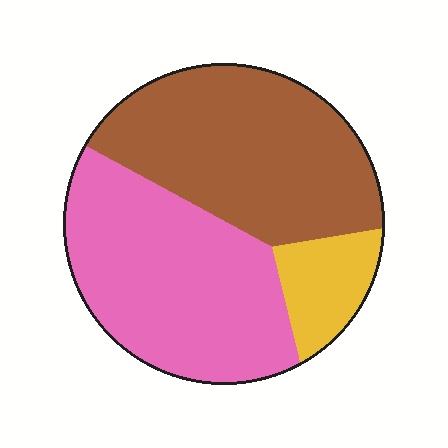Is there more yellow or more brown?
Brown.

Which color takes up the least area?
Yellow, at roughly 10%.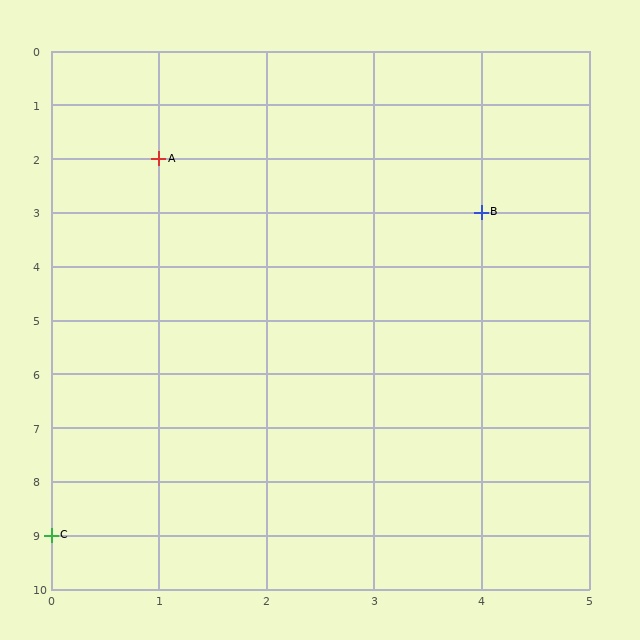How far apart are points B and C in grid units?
Points B and C are 4 columns and 6 rows apart (about 7.2 grid units diagonally).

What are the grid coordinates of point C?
Point C is at grid coordinates (0, 9).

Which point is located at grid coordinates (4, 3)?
Point B is at (4, 3).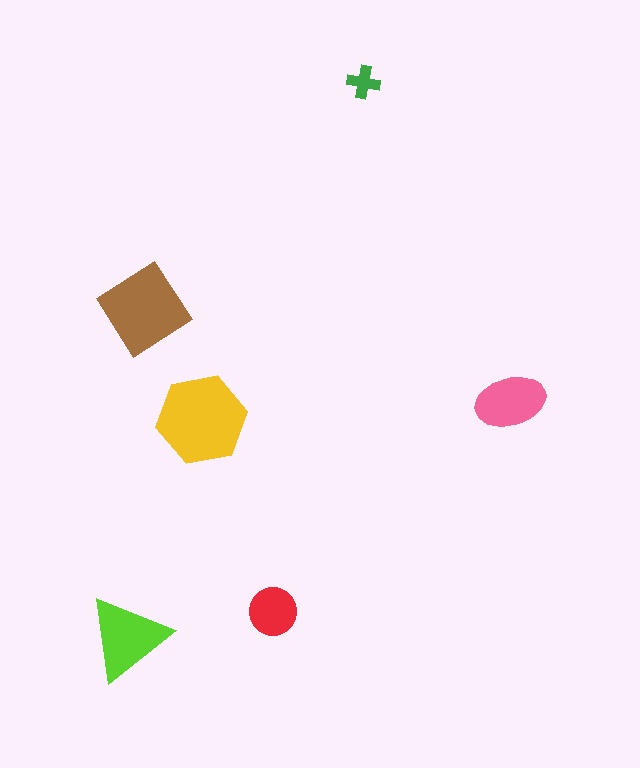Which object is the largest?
The yellow hexagon.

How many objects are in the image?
There are 6 objects in the image.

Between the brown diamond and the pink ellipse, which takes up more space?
The brown diamond.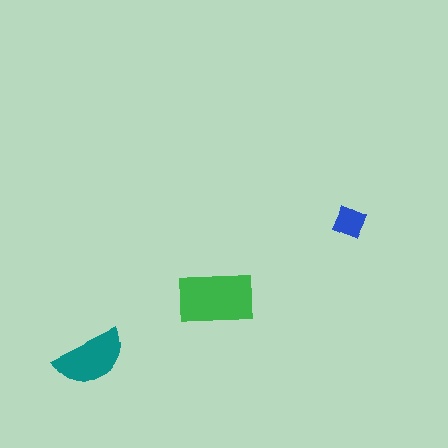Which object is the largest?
The green rectangle.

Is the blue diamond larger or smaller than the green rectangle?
Smaller.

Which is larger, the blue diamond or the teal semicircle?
The teal semicircle.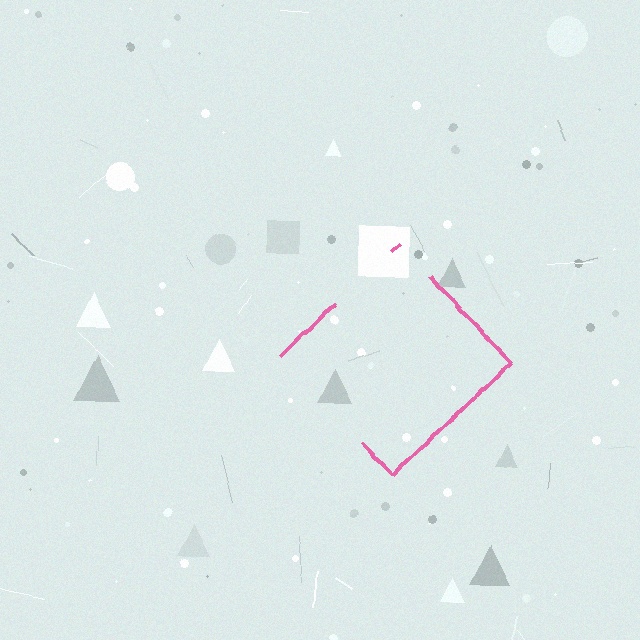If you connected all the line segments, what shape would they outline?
They would outline a diamond.